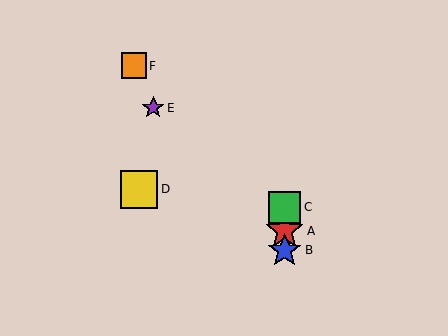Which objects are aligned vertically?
Objects A, B, C are aligned vertically.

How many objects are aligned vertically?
3 objects (A, B, C) are aligned vertically.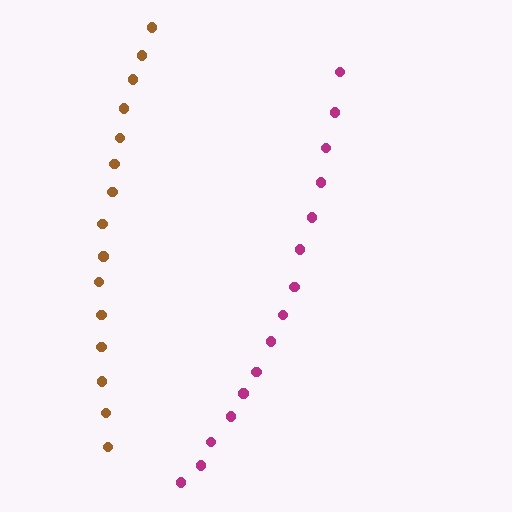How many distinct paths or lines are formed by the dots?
There are 2 distinct paths.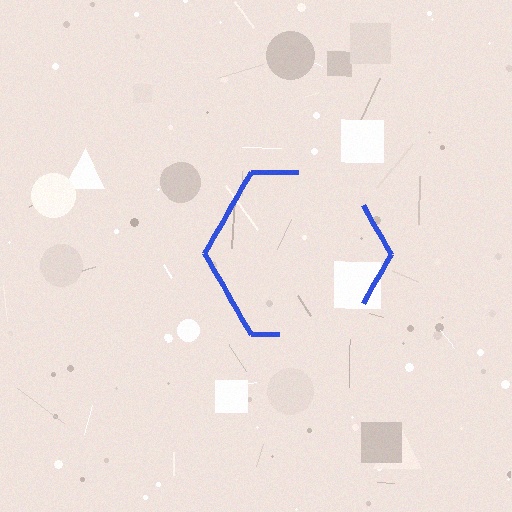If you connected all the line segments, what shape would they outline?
They would outline a hexagon.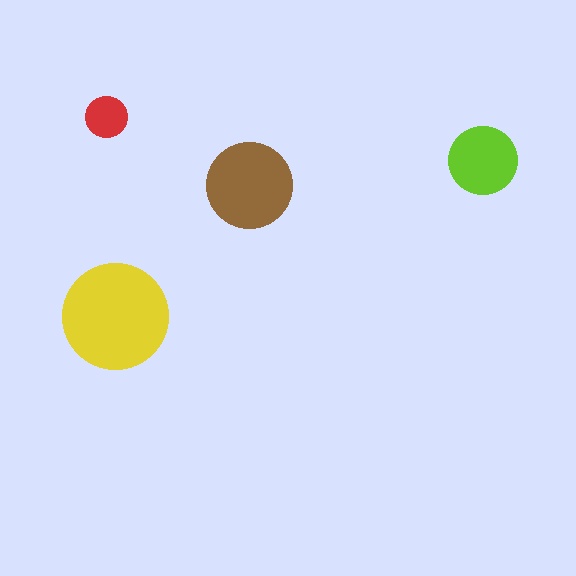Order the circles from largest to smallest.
the yellow one, the brown one, the lime one, the red one.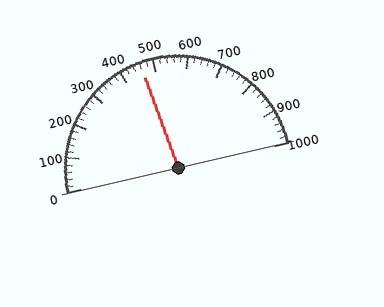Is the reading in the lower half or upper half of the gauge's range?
The reading is in the lower half of the range (0 to 1000).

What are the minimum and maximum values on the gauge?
The gauge ranges from 0 to 1000.